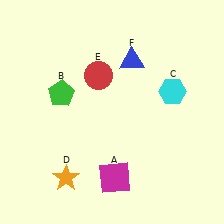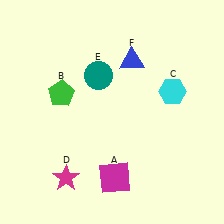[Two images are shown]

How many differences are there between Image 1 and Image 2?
There are 2 differences between the two images.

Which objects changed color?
D changed from orange to magenta. E changed from red to teal.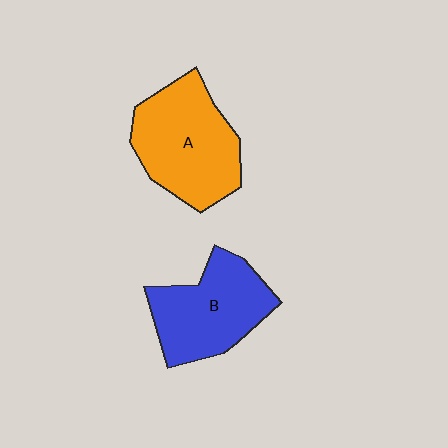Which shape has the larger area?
Shape A (orange).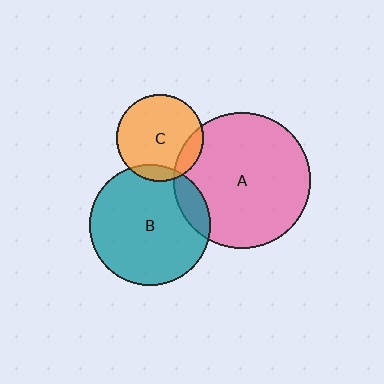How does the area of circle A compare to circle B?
Approximately 1.3 times.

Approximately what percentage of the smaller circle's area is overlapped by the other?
Approximately 10%.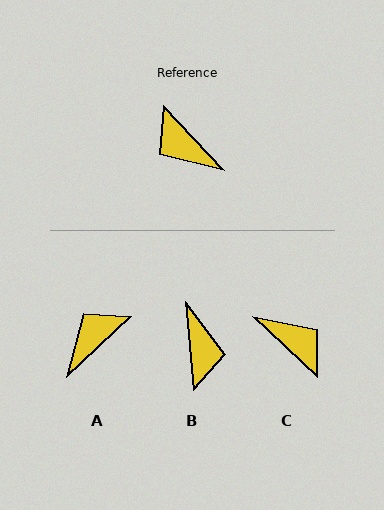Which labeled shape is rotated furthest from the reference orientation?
C, about 176 degrees away.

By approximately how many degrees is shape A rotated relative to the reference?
Approximately 90 degrees clockwise.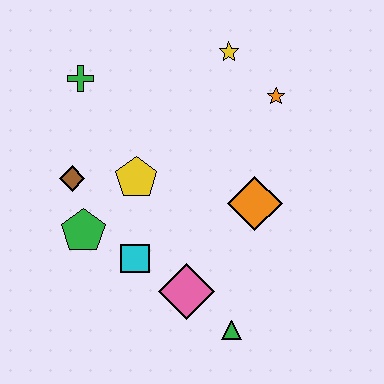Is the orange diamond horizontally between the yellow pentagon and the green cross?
No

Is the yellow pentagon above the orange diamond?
Yes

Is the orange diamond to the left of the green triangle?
No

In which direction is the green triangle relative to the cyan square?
The green triangle is to the right of the cyan square.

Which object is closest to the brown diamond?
The green pentagon is closest to the brown diamond.